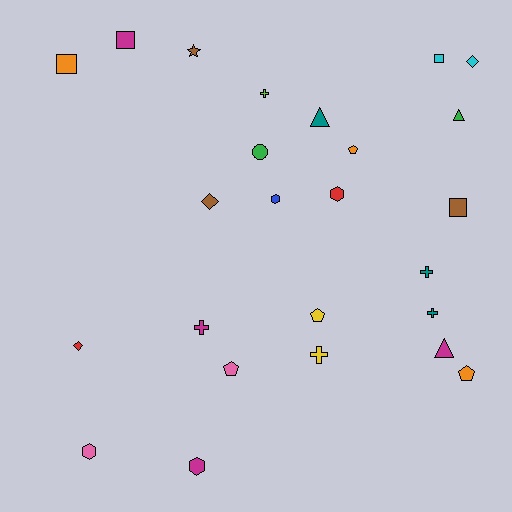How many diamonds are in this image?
There are 3 diamonds.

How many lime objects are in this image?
There is 1 lime object.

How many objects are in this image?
There are 25 objects.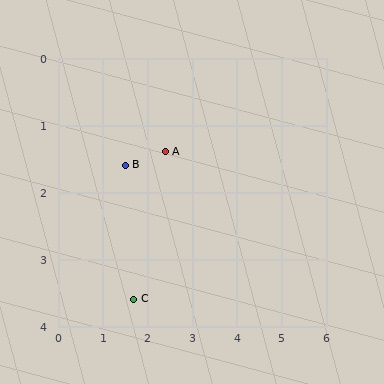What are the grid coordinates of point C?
Point C is at approximately (1.7, 3.6).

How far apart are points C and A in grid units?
Points C and A are about 2.3 grid units apart.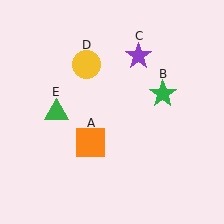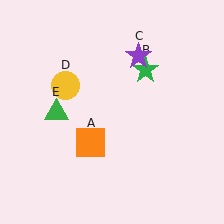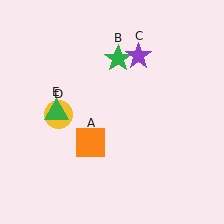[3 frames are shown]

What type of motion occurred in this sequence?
The green star (object B), yellow circle (object D) rotated counterclockwise around the center of the scene.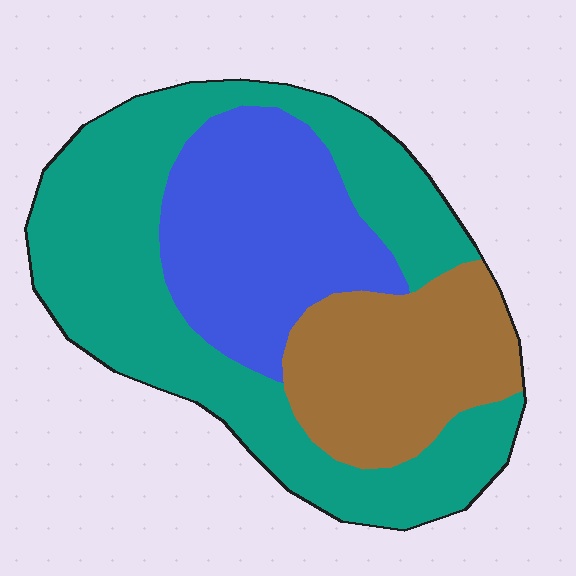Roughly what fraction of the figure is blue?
Blue covers around 25% of the figure.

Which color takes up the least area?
Brown, at roughly 25%.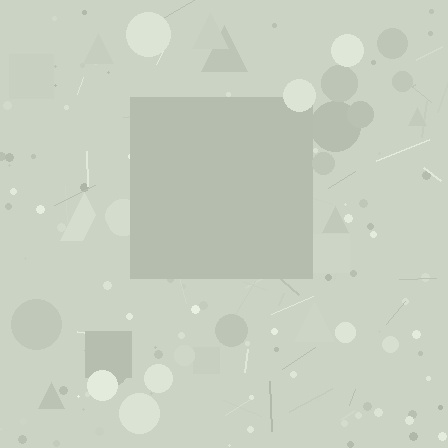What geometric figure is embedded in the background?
A square is embedded in the background.